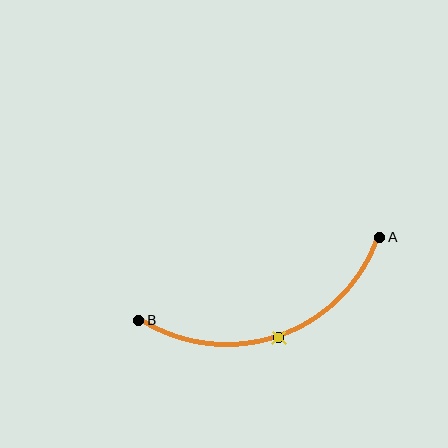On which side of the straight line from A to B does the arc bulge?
The arc bulges below the straight line connecting A and B.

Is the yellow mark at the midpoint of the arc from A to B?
Yes. The yellow mark lies on the arc at equal arc-length from both A and B — it is the arc midpoint.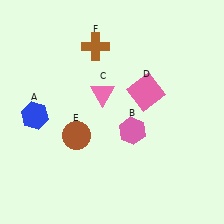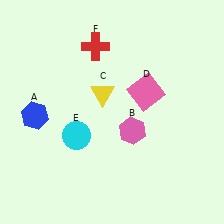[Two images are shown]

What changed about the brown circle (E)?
In Image 1, E is brown. In Image 2, it changed to cyan.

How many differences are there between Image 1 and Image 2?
There are 3 differences between the two images.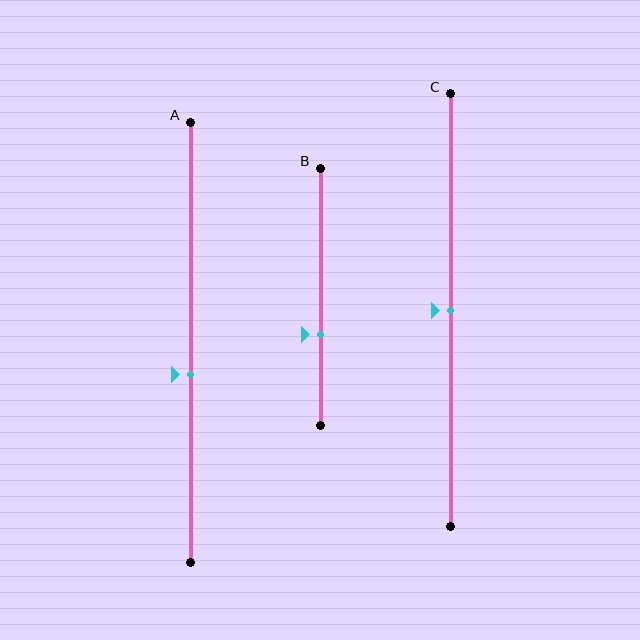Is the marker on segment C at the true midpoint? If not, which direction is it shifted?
Yes, the marker on segment C is at the true midpoint.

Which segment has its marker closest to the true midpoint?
Segment C has its marker closest to the true midpoint.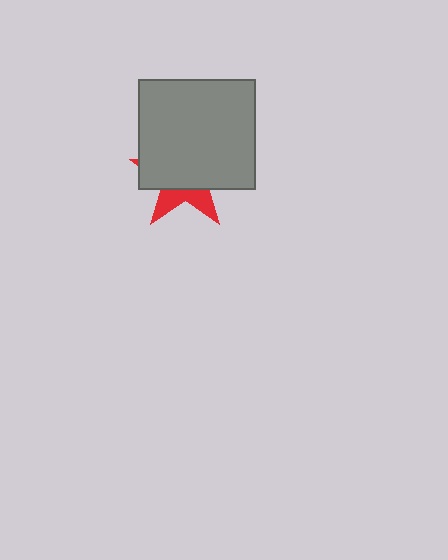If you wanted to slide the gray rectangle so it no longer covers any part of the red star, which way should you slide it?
Slide it up — that is the most direct way to separate the two shapes.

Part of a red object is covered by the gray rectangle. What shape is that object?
It is a star.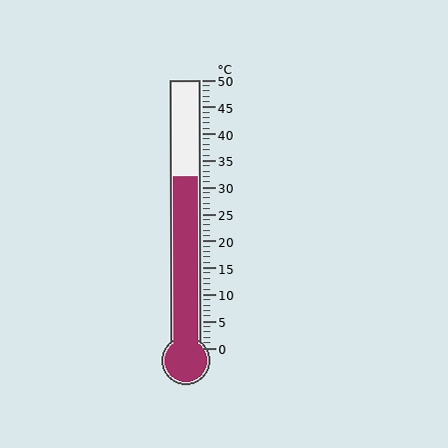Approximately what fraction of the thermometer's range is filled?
The thermometer is filled to approximately 65% of its range.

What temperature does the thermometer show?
The thermometer shows approximately 32°C.